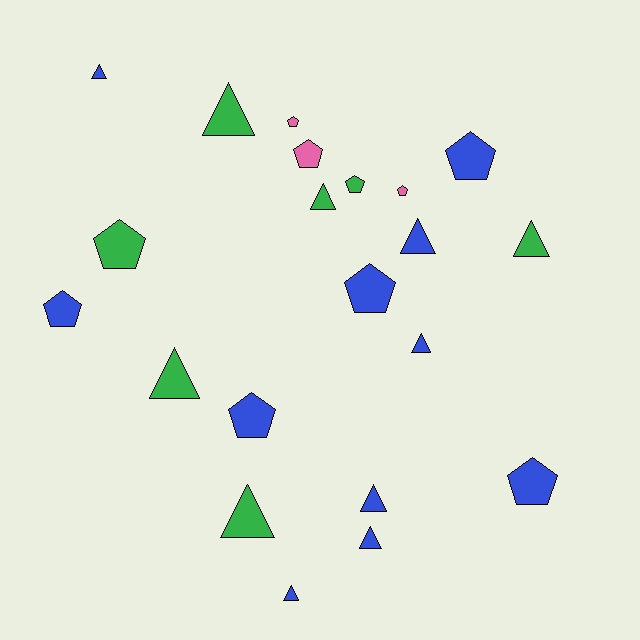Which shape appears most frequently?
Triangle, with 11 objects.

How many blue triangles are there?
There are 6 blue triangles.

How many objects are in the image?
There are 21 objects.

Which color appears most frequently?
Blue, with 11 objects.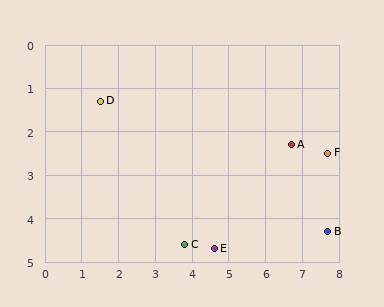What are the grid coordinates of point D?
Point D is at approximately (1.5, 1.3).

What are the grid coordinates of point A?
Point A is at approximately (6.7, 2.3).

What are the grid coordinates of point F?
Point F is at approximately (7.7, 2.5).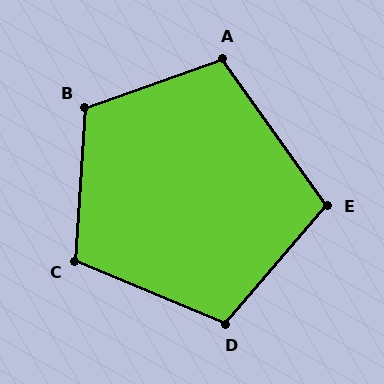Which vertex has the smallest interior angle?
E, at approximately 104 degrees.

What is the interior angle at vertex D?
Approximately 108 degrees (obtuse).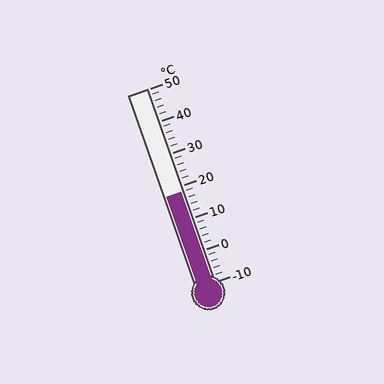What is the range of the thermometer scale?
The thermometer scale ranges from -10°C to 50°C.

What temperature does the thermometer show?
The thermometer shows approximately 18°C.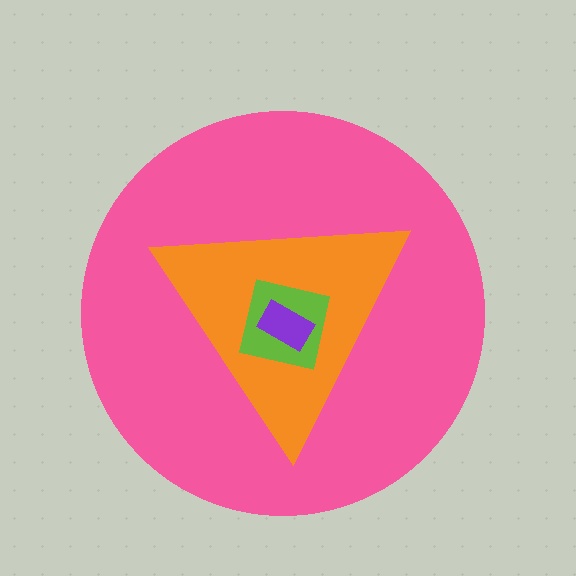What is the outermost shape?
The pink circle.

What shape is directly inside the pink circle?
The orange triangle.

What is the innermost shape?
The purple rectangle.